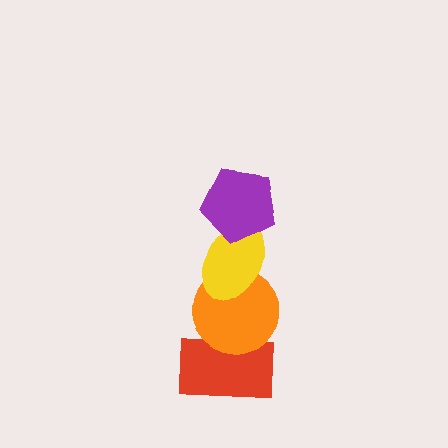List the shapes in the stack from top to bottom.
From top to bottom: the purple pentagon, the yellow ellipse, the orange circle, the red rectangle.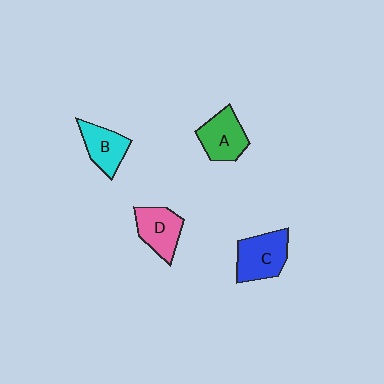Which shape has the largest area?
Shape C (blue).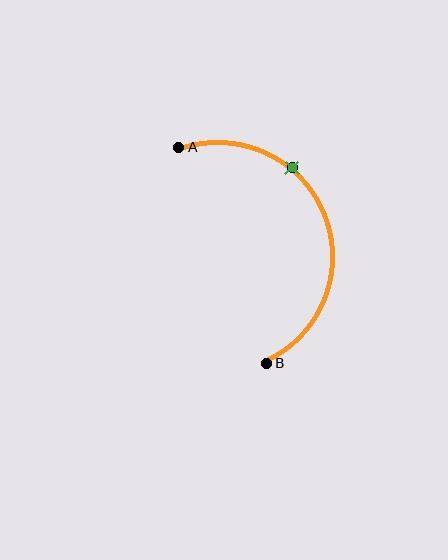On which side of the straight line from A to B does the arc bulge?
The arc bulges to the right of the straight line connecting A and B.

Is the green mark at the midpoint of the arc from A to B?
No. The green mark lies on the arc but is closer to endpoint A. The arc midpoint would be at the point on the curve equidistant along the arc from both A and B.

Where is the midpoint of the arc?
The arc midpoint is the point on the curve farthest from the straight line joining A and B. It sits to the right of that line.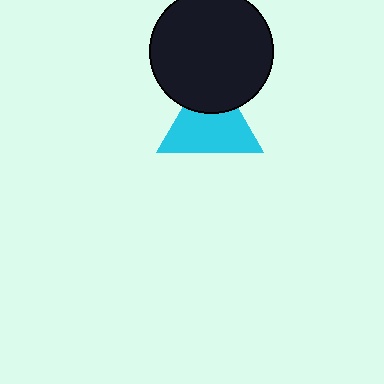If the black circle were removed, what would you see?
You would see the complete cyan triangle.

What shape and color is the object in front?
The object in front is a black circle.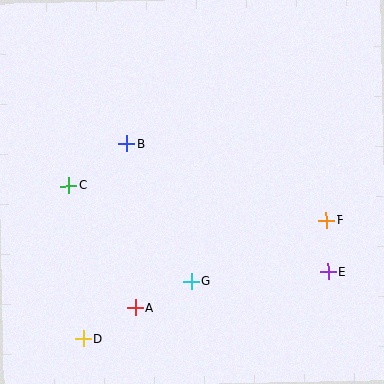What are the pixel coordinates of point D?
Point D is at (83, 339).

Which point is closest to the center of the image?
Point B at (127, 144) is closest to the center.